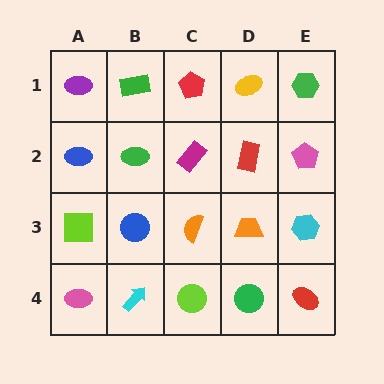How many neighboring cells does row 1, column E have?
2.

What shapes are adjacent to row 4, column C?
An orange semicircle (row 3, column C), a cyan arrow (row 4, column B), a green circle (row 4, column D).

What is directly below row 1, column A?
A blue ellipse.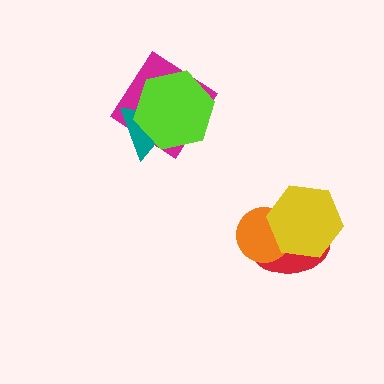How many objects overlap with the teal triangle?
2 objects overlap with the teal triangle.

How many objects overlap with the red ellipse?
2 objects overlap with the red ellipse.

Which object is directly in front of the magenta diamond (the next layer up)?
The teal triangle is directly in front of the magenta diamond.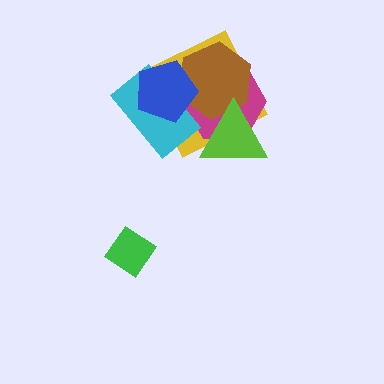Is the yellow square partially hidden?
Yes, it is partially covered by another shape.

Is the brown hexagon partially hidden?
Yes, it is partially covered by another shape.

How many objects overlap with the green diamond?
0 objects overlap with the green diamond.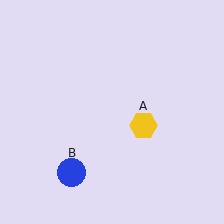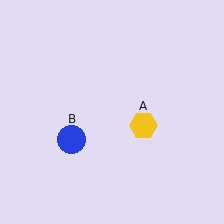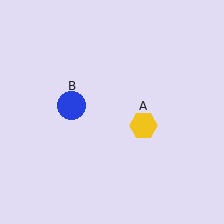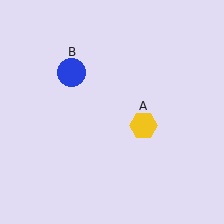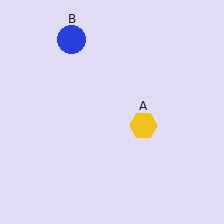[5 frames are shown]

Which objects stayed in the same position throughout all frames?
Yellow hexagon (object A) remained stationary.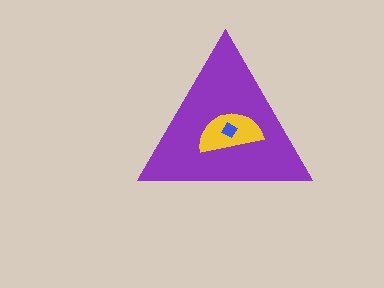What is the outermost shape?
The purple triangle.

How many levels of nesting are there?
3.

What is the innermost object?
The blue diamond.